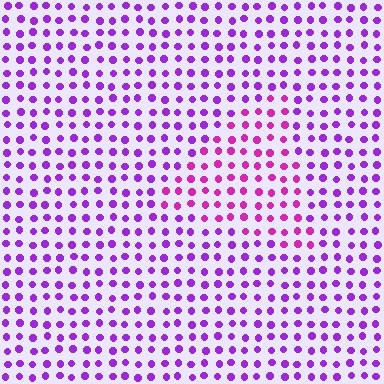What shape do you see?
I see a triangle.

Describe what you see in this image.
The image is filled with small purple elements in a uniform arrangement. A triangle-shaped region is visible where the elements are tinted to a slightly different hue, forming a subtle color boundary.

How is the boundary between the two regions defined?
The boundary is defined purely by a slight shift in hue (about 32 degrees). Spacing, size, and orientation are identical on both sides.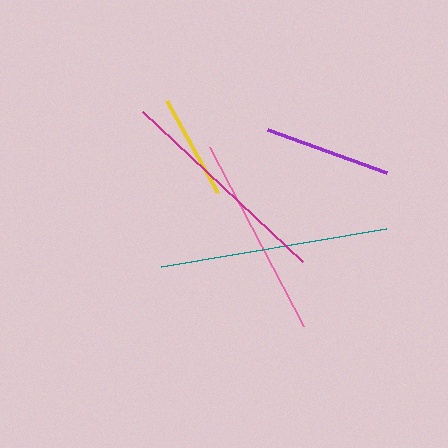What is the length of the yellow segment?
The yellow segment is approximately 105 pixels long.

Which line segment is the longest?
The teal line is the longest at approximately 229 pixels.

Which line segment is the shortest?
The yellow line is the shortest at approximately 105 pixels.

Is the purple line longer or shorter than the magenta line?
The magenta line is longer than the purple line.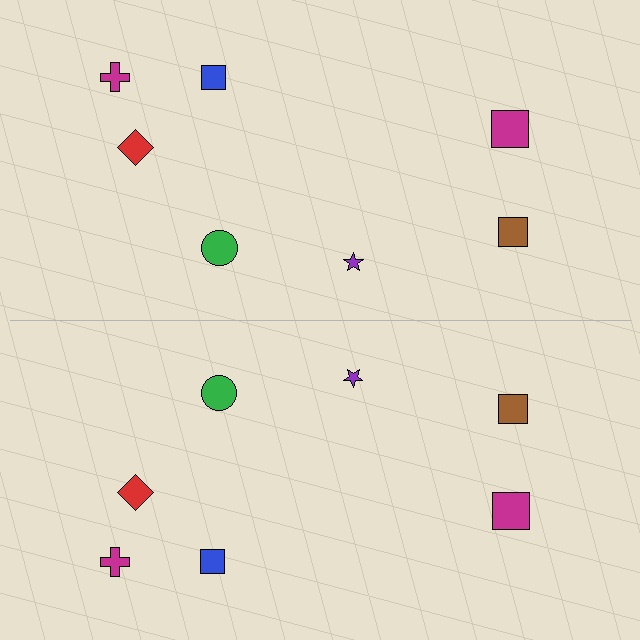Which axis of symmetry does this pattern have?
The pattern has a horizontal axis of symmetry running through the center of the image.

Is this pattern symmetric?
Yes, this pattern has bilateral (reflection) symmetry.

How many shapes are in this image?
There are 14 shapes in this image.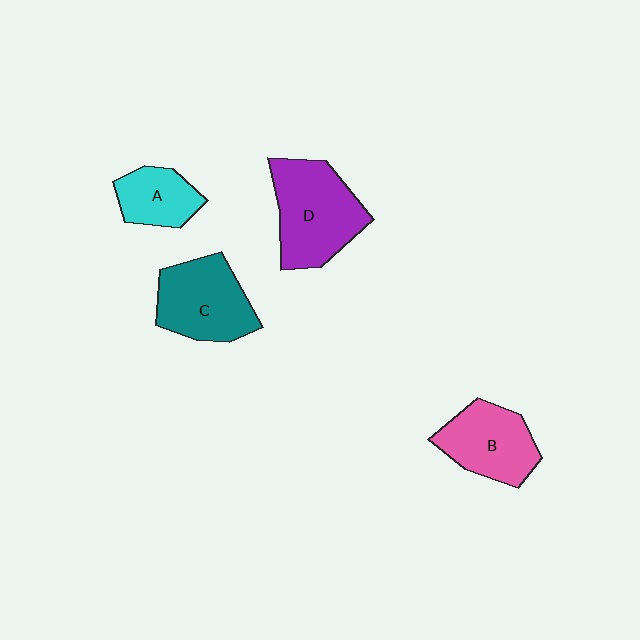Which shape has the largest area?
Shape D (purple).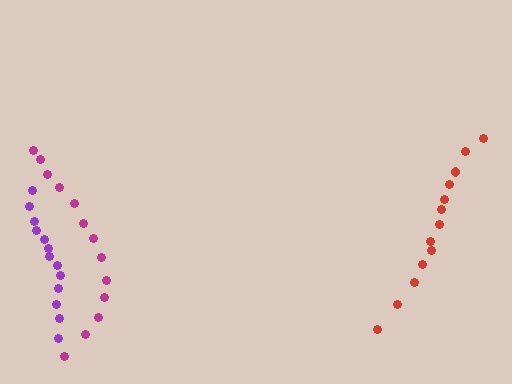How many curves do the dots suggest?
There are 3 distinct paths.